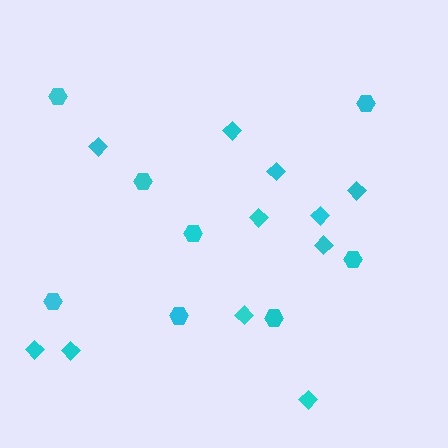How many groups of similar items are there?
There are 2 groups: one group of hexagons (8) and one group of diamonds (11).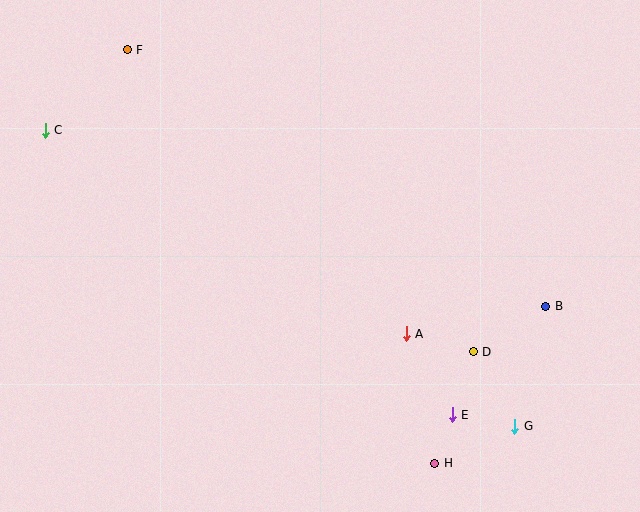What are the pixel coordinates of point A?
Point A is at (406, 334).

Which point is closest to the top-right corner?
Point B is closest to the top-right corner.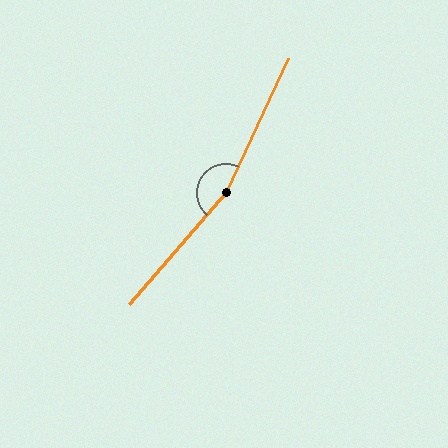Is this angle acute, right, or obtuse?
It is obtuse.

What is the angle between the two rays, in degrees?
Approximately 164 degrees.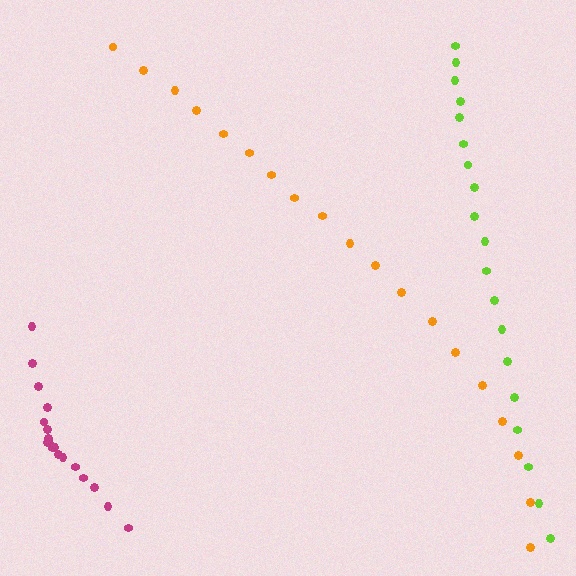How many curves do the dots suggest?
There are 3 distinct paths.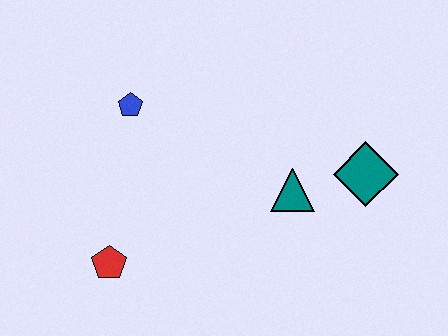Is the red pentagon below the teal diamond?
Yes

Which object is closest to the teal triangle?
The teal diamond is closest to the teal triangle.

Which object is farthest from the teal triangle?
The red pentagon is farthest from the teal triangle.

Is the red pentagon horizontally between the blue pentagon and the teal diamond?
No